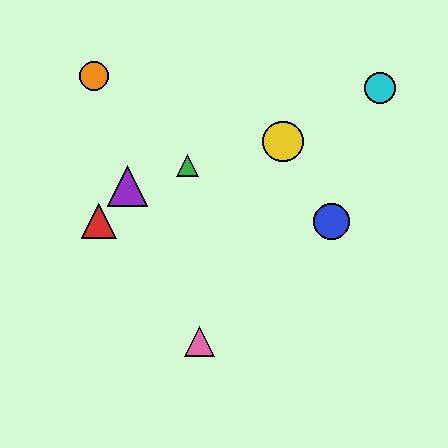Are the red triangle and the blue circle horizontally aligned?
Yes, both are at y≈221.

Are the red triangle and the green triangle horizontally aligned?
No, the red triangle is at y≈221 and the green triangle is at y≈166.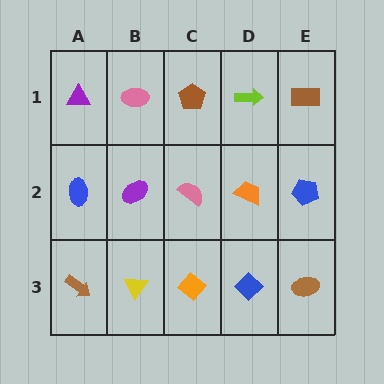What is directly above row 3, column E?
A blue pentagon.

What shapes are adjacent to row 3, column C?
A pink semicircle (row 2, column C), a yellow triangle (row 3, column B), a blue diamond (row 3, column D).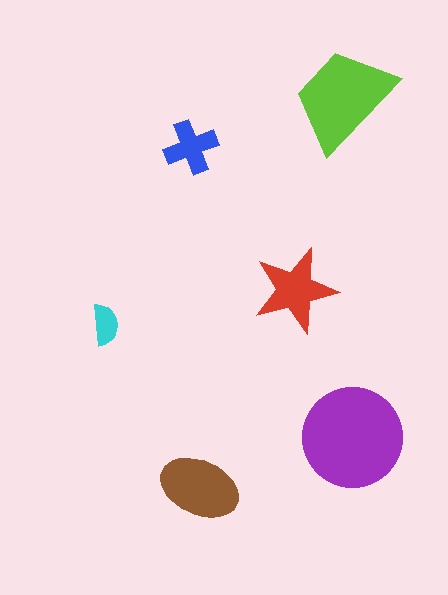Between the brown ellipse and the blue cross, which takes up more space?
The brown ellipse.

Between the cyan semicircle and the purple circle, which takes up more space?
The purple circle.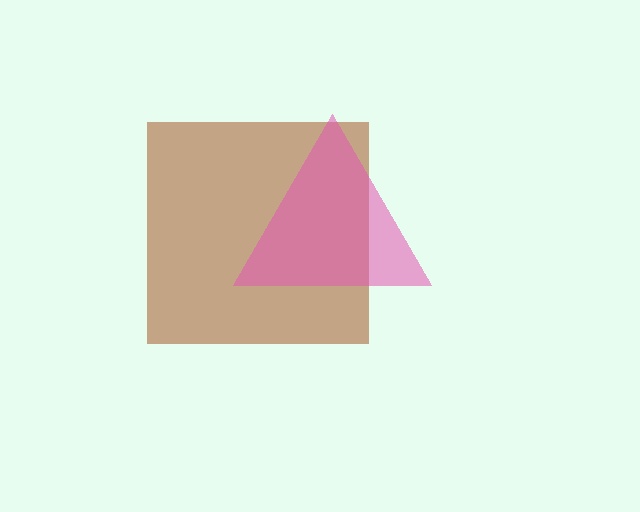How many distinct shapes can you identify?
There are 2 distinct shapes: a brown square, a pink triangle.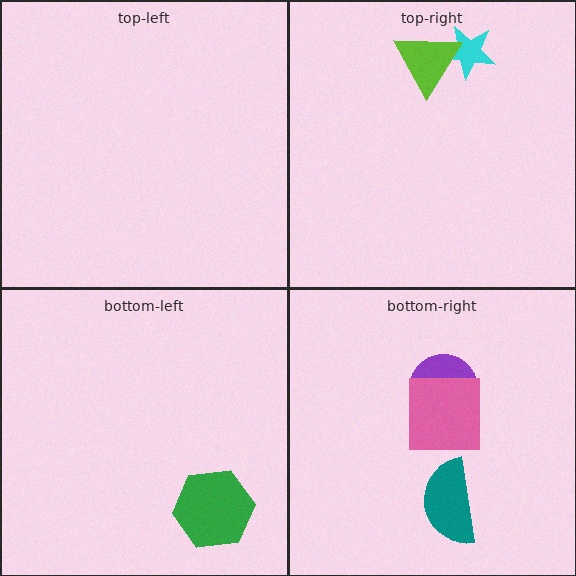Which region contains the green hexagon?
The bottom-left region.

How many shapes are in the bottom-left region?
1.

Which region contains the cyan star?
The top-right region.